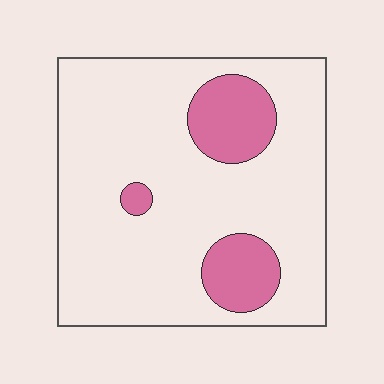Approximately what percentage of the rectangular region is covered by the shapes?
Approximately 15%.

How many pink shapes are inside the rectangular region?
3.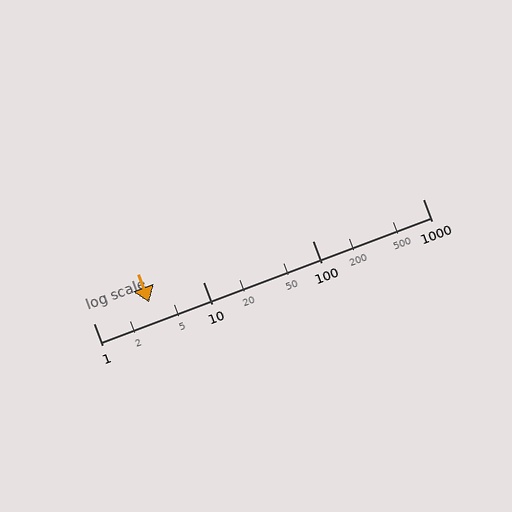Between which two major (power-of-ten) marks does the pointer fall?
The pointer is between 1 and 10.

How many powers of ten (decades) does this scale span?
The scale spans 3 decades, from 1 to 1000.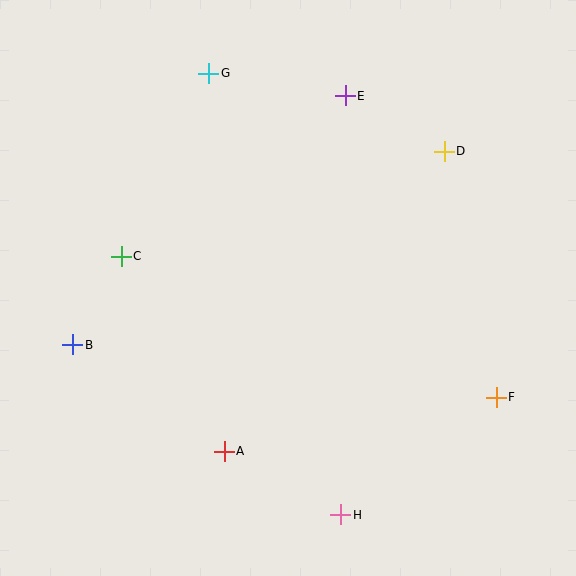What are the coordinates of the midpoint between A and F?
The midpoint between A and F is at (360, 424).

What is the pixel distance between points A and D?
The distance between A and D is 372 pixels.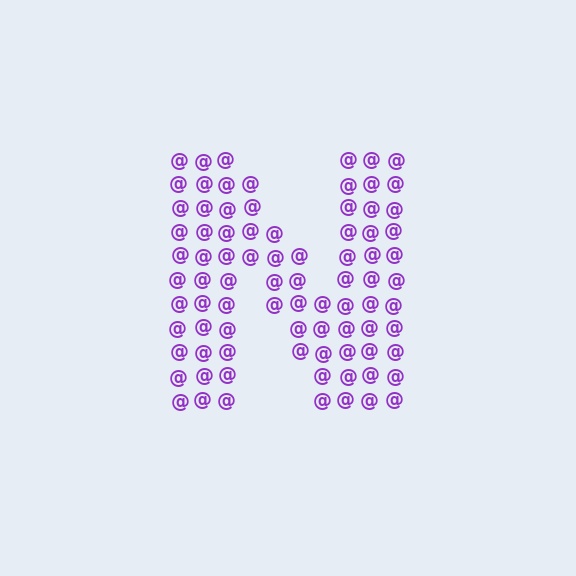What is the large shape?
The large shape is the letter N.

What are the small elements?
The small elements are at signs.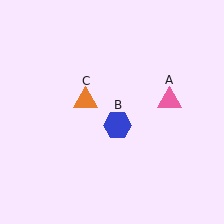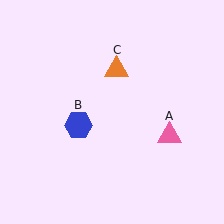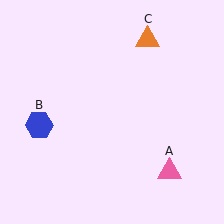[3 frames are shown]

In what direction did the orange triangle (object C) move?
The orange triangle (object C) moved up and to the right.